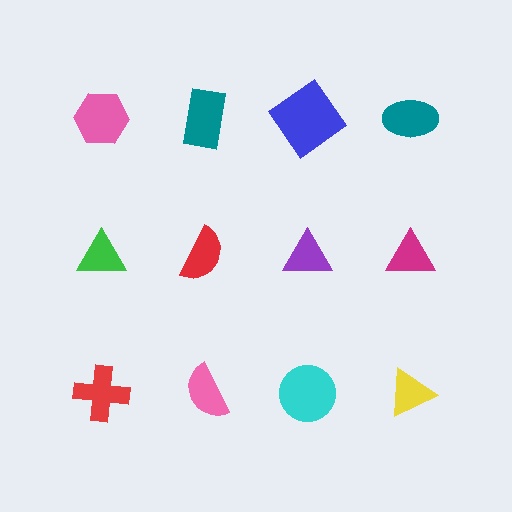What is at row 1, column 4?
A teal ellipse.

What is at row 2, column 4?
A magenta triangle.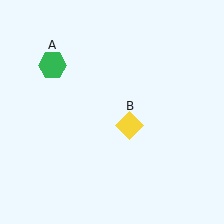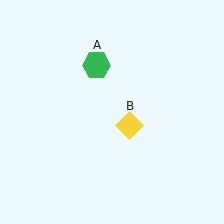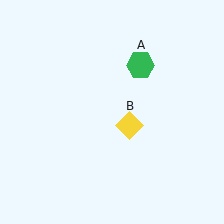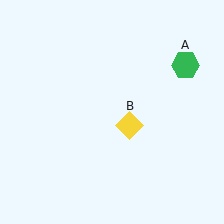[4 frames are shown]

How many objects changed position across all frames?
1 object changed position: green hexagon (object A).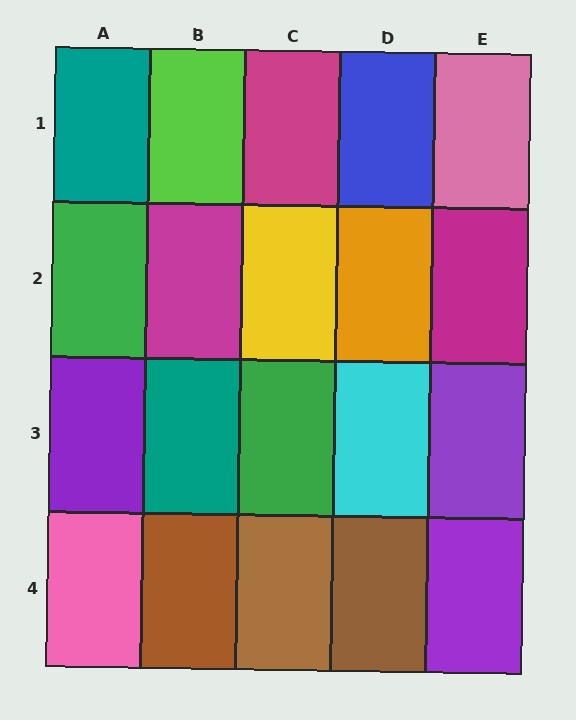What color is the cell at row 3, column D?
Cyan.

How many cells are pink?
2 cells are pink.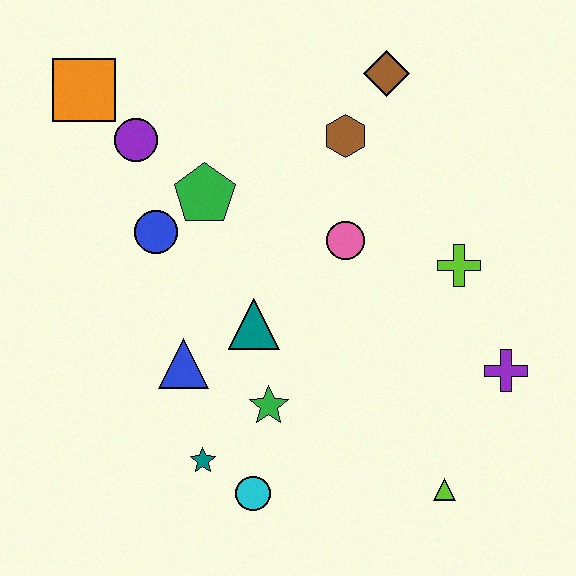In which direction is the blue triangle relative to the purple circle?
The blue triangle is below the purple circle.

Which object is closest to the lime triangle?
The purple cross is closest to the lime triangle.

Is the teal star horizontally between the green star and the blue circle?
Yes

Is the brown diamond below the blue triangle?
No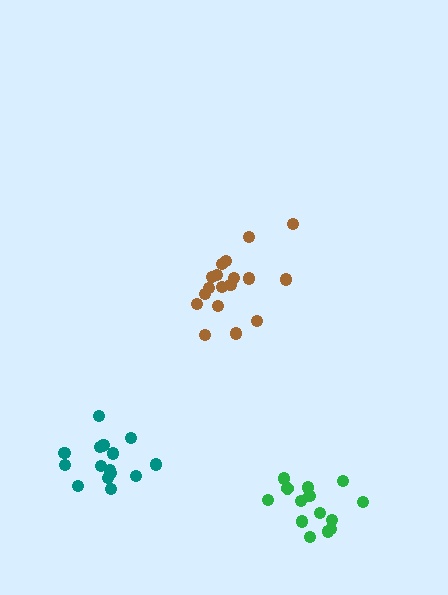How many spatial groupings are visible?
There are 3 spatial groupings.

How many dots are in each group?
Group 1: 18 dots, Group 2: 16 dots, Group 3: 14 dots (48 total).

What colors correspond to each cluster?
The clusters are colored: brown, teal, green.